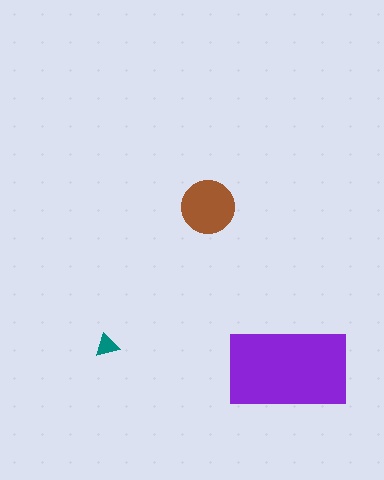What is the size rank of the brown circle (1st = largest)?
2nd.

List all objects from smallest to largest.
The teal triangle, the brown circle, the purple rectangle.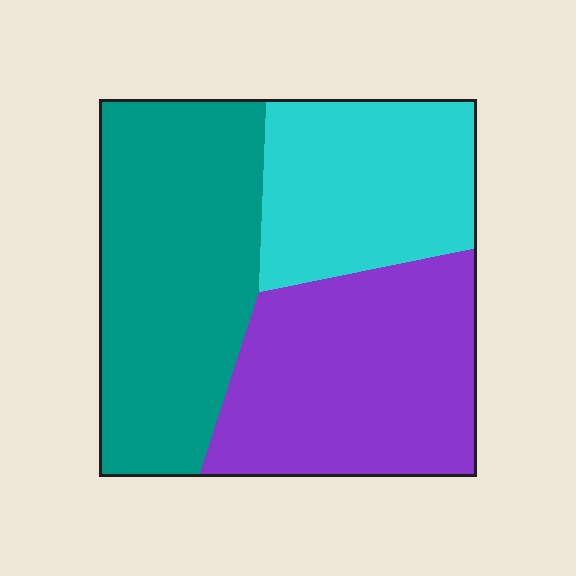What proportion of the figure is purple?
Purple covers about 35% of the figure.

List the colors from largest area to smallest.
From largest to smallest: teal, purple, cyan.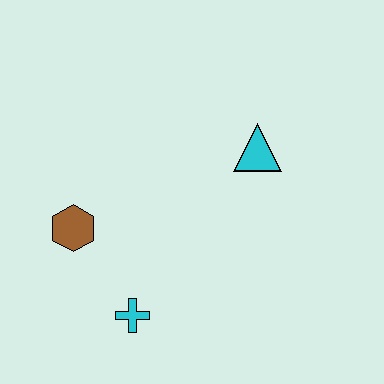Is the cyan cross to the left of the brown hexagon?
No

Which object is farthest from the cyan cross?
The cyan triangle is farthest from the cyan cross.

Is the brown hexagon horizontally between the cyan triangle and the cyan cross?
No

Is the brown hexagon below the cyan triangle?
Yes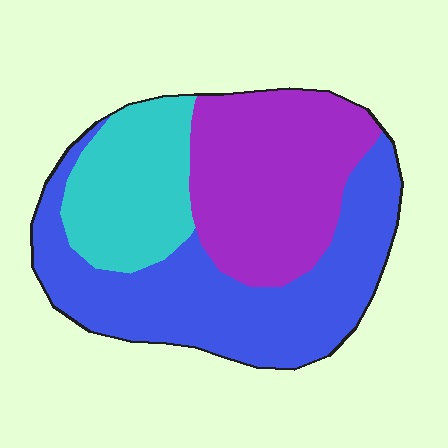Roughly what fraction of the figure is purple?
Purple covers 34% of the figure.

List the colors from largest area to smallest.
From largest to smallest: blue, purple, cyan.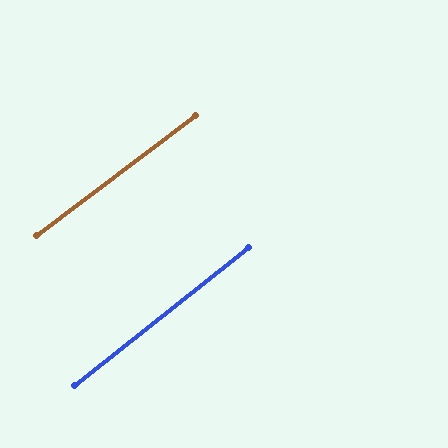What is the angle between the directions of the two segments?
Approximately 1 degree.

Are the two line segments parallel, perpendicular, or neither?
Parallel — their directions differ by only 1.4°.